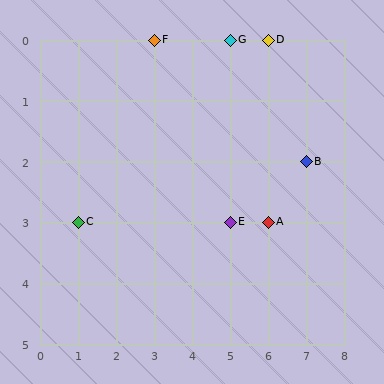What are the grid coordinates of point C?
Point C is at grid coordinates (1, 3).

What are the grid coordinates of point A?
Point A is at grid coordinates (6, 3).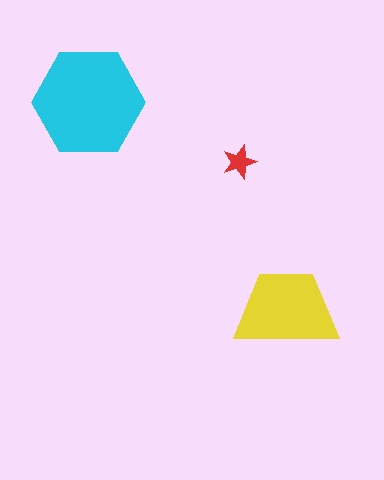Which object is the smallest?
The red star.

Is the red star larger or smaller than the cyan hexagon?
Smaller.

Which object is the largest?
The cyan hexagon.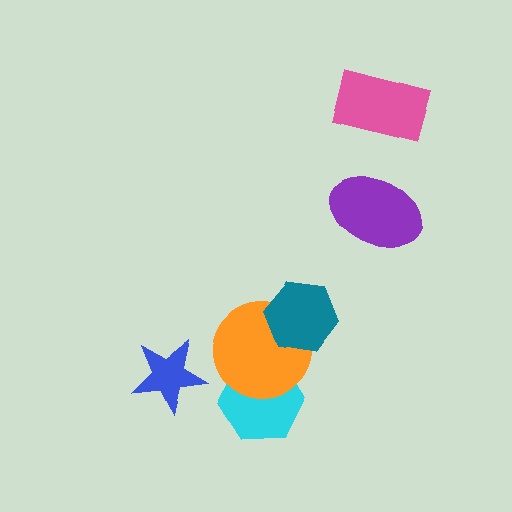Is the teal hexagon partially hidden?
No, no other shape covers it.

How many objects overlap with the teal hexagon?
1 object overlaps with the teal hexagon.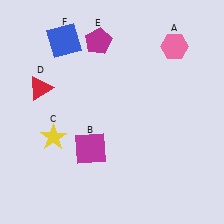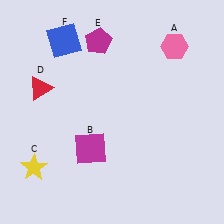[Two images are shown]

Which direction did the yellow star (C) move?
The yellow star (C) moved down.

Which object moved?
The yellow star (C) moved down.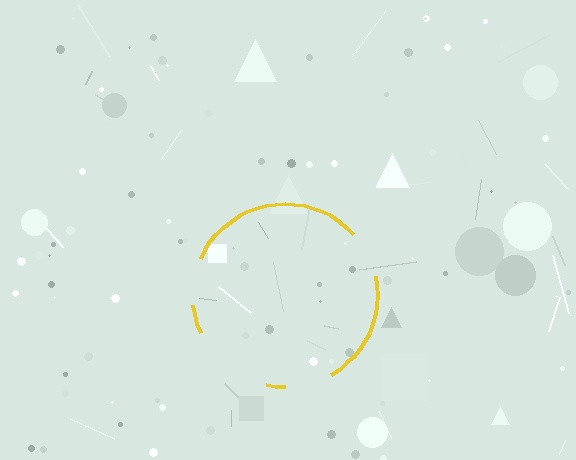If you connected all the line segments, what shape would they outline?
They would outline a circle.